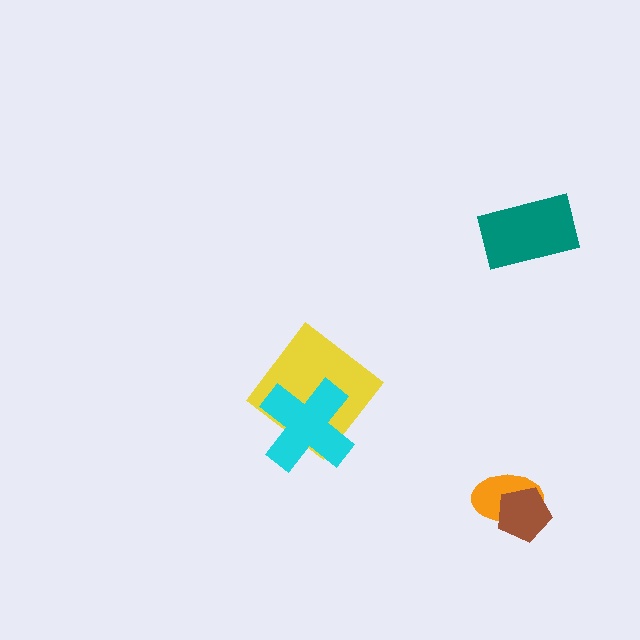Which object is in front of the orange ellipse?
The brown pentagon is in front of the orange ellipse.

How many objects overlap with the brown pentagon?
1 object overlaps with the brown pentagon.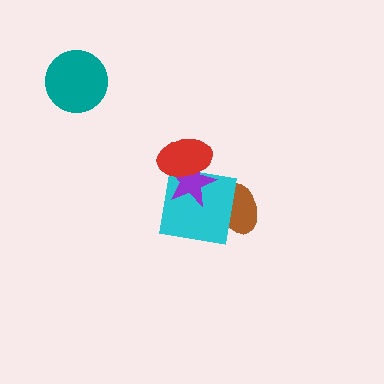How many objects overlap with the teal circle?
0 objects overlap with the teal circle.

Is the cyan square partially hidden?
Yes, it is partially covered by another shape.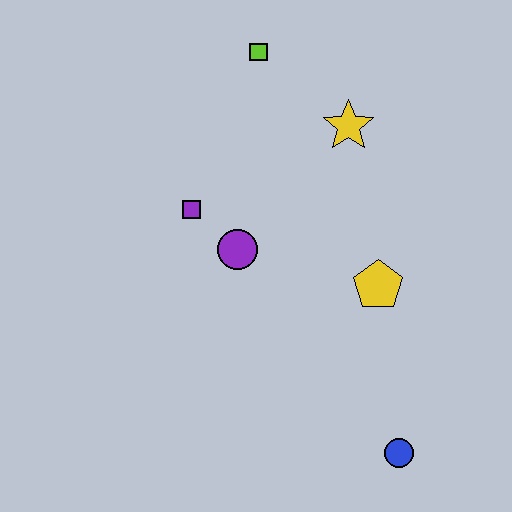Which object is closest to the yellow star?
The lime square is closest to the yellow star.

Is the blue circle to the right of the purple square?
Yes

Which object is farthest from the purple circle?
The blue circle is farthest from the purple circle.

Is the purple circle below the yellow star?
Yes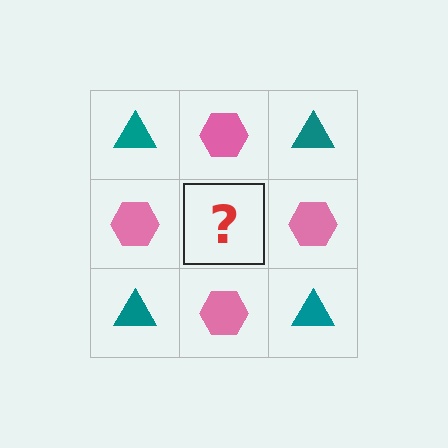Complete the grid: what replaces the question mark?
The question mark should be replaced with a teal triangle.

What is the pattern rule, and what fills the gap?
The rule is that it alternates teal triangle and pink hexagon in a checkerboard pattern. The gap should be filled with a teal triangle.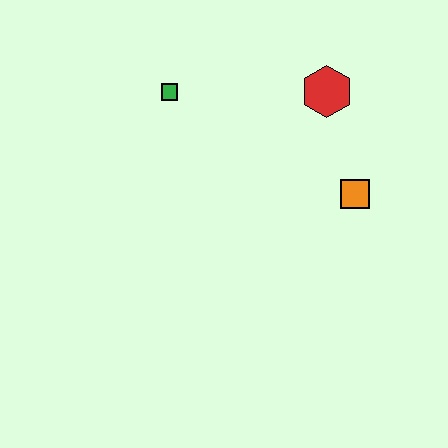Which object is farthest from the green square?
The orange square is farthest from the green square.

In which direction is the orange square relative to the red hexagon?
The orange square is below the red hexagon.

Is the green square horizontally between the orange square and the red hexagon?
No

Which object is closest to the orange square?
The red hexagon is closest to the orange square.